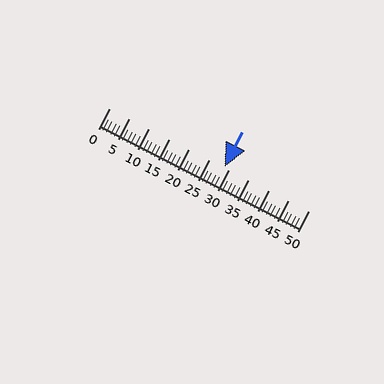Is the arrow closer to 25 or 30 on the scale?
The arrow is closer to 30.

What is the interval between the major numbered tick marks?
The major tick marks are spaced 5 units apart.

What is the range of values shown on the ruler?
The ruler shows values from 0 to 50.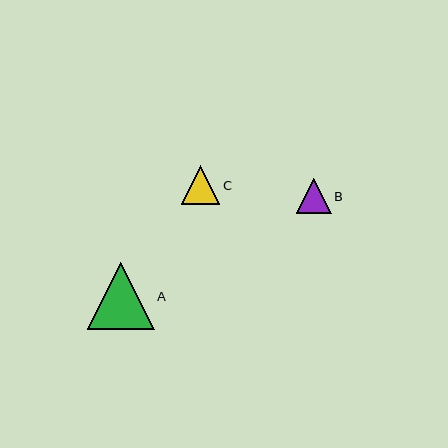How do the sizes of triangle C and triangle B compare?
Triangle C and triangle B are approximately the same size.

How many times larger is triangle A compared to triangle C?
Triangle A is approximately 1.8 times the size of triangle C.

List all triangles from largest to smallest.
From largest to smallest: A, C, B.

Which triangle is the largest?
Triangle A is the largest with a size of approximately 67 pixels.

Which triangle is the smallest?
Triangle B is the smallest with a size of approximately 35 pixels.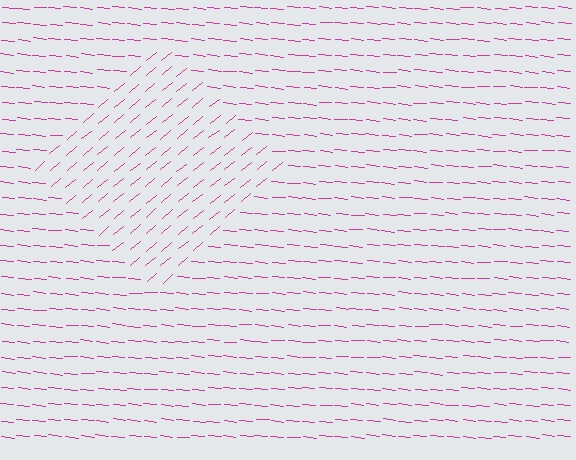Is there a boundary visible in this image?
Yes, there is a texture boundary formed by a change in line orientation.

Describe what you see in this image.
The image is filled with small magenta line segments. A diamond region in the image has lines oriented differently from the surrounding lines, creating a visible texture boundary.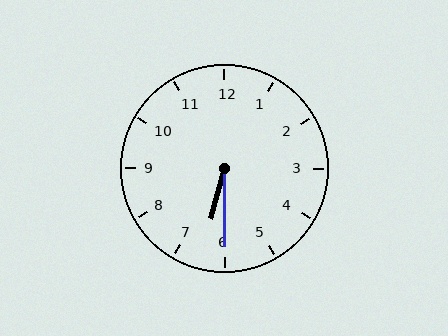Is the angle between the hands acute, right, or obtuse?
It is acute.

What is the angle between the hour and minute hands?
Approximately 15 degrees.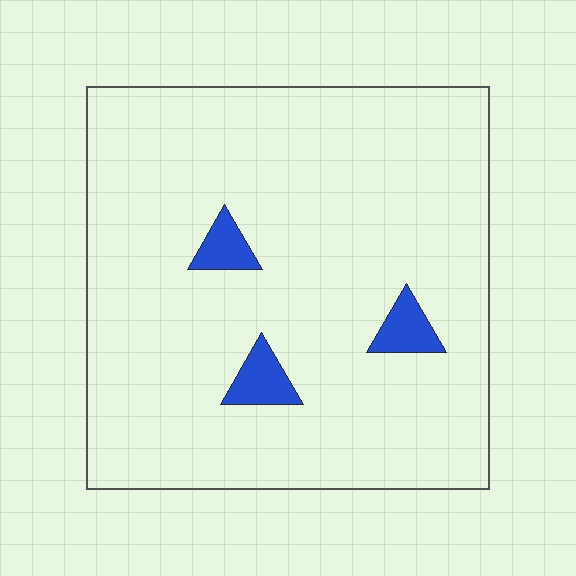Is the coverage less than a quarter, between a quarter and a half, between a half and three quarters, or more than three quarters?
Less than a quarter.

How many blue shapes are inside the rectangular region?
3.